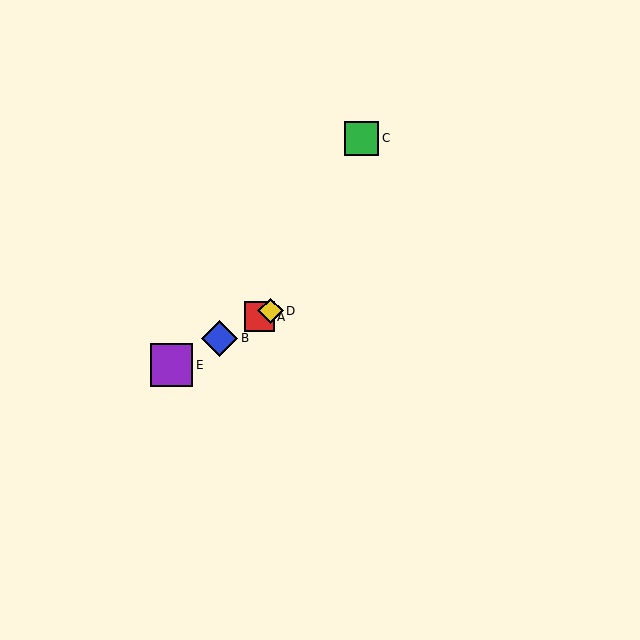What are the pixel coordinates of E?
Object E is at (172, 365).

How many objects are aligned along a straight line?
4 objects (A, B, D, E) are aligned along a straight line.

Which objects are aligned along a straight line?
Objects A, B, D, E are aligned along a straight line.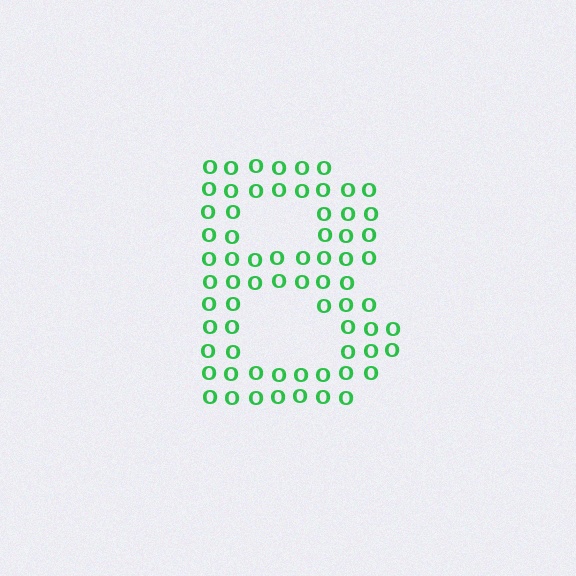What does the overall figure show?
The overall figure shows the letter B.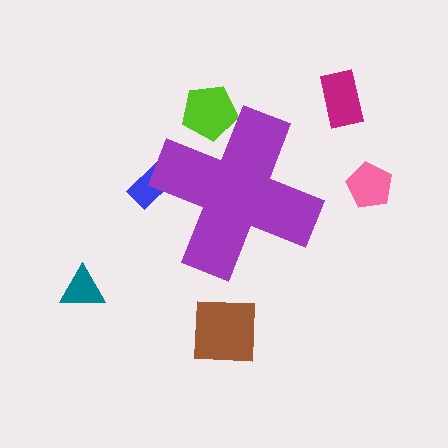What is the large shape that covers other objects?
A purple cross.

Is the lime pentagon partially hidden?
Yes, the lime pentagon is partially hidden behind the purple cross.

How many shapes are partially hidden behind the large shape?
2 shapes are partially hidden.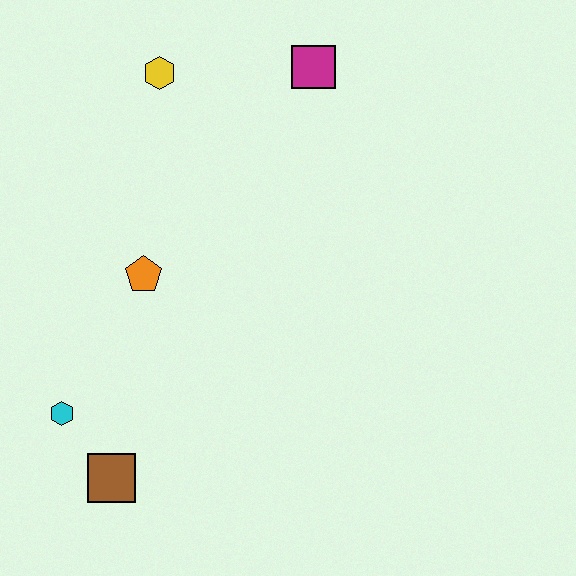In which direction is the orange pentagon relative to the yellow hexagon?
The orange pentagon is below the yellow hexagon.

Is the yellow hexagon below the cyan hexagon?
No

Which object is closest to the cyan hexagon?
The brown square is closest to the cyan hexagon.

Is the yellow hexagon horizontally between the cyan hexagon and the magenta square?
Yes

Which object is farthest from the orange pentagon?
The magenta square is farthest from the orange pentagon.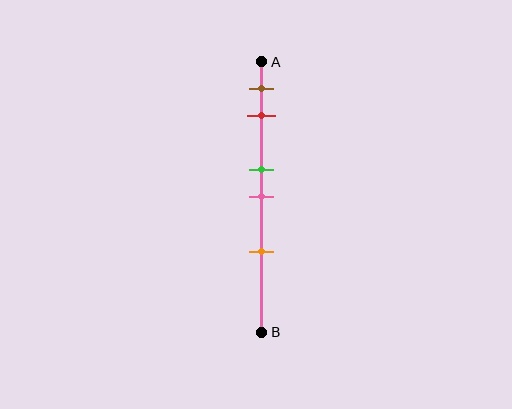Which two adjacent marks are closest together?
The green and pink marks are the closest adjacent pair.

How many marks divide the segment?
There are 5 marks dividing the segment.